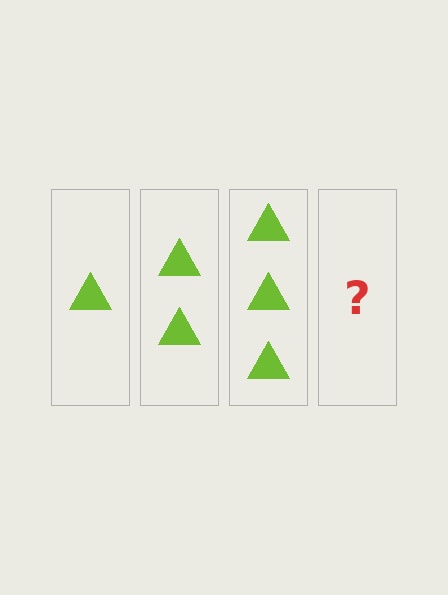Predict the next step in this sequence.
The next step is 4 triangles.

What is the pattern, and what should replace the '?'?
The pattern is that each step adds one more triangle. The '?' should be 4 triangles.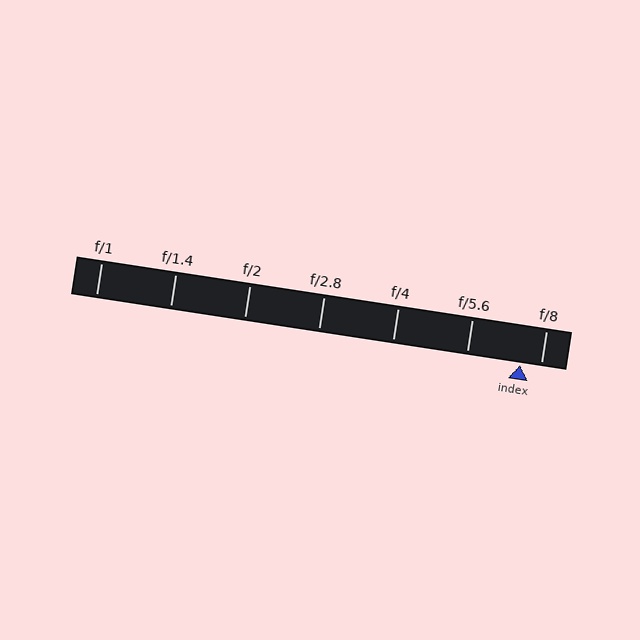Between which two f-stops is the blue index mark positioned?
The index mark is between f/5.6 and f/8.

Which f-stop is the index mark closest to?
The index mark is closest to f/8.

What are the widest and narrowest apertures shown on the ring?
The widest aperture shown is f/1 and the narrowest is f/8.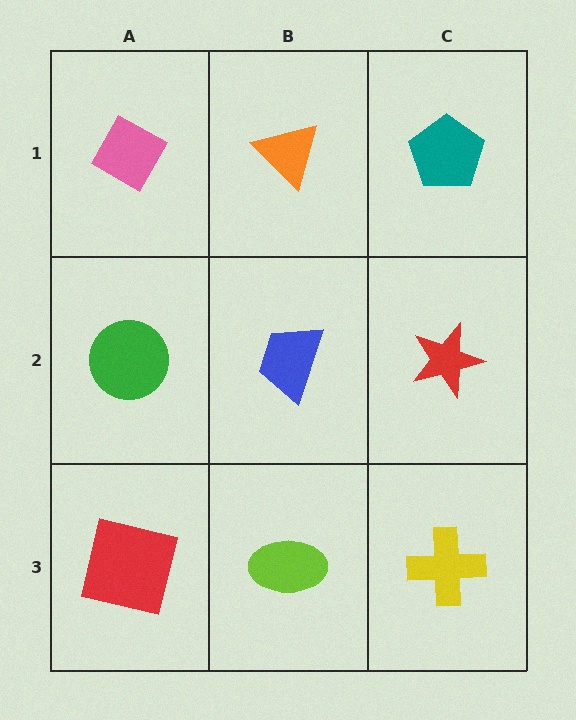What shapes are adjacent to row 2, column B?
An orange triangle (row 1, column B), a lime ellipse (row 3, column B), a green circle (row 2, column A), a red star (row 2, column C).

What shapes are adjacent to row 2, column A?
A pink diamond (row 1, column A), a red square (row 3, column A), a blue trapezoid (row 2, column B).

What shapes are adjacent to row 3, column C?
A red star (row 2, column C), a lime ellipse (row 3, column B).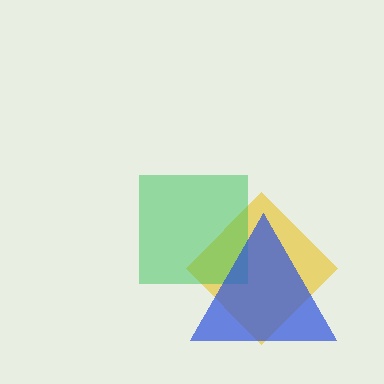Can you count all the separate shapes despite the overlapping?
Yes, there are 3 separate shapes.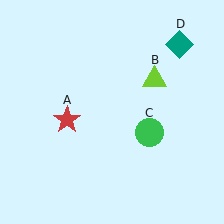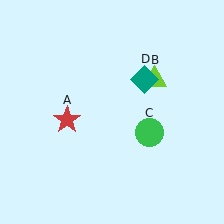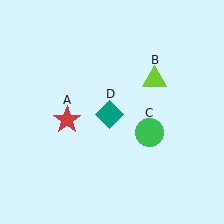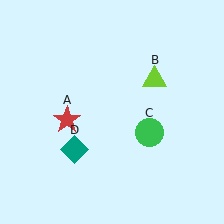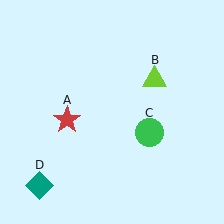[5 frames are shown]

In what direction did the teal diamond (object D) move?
The teal diamond (object D) moved down and to the left.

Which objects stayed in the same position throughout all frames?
Red star (object A) and lime triangle (object B) and green circle (object C) remained stationary.